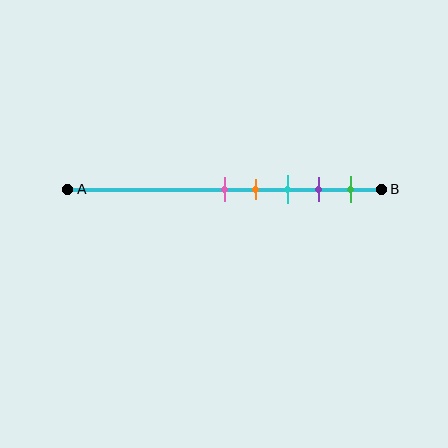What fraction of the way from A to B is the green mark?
The green mark is approximately 90% (0.9) of the way from A to B.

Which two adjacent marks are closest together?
The pink and orange marks are the closest adjacent pair.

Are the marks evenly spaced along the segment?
Yes, the marks are approximately evenly spaced.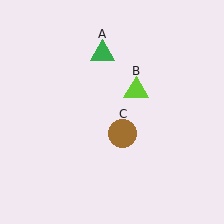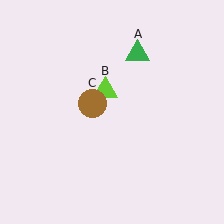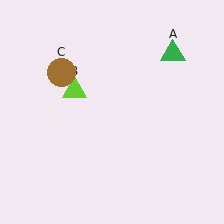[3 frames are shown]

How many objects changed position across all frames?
3 objects changed position: green triangle (object A), lime triangle (object B), brown circle (object C).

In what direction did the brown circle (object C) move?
The brown circle (object C) moved up and to the left.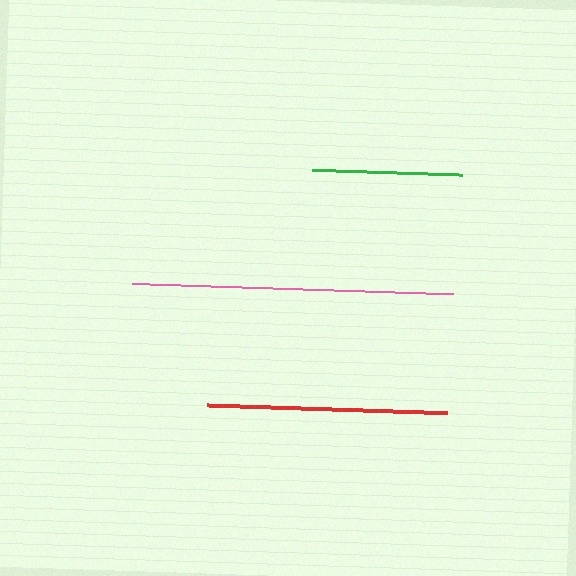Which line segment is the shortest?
The green line is the shortest at approximately 150 pixels.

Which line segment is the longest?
The pink line is the longest at approximately 321 pixels.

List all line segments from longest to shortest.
From longest to shortest: pink, red, green.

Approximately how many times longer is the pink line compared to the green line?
The pink line is approximately 2.1 times the length of the green line.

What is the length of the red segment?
The red segment is approximately 240 pixels long.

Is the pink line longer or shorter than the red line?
The pink line is longer than the red line.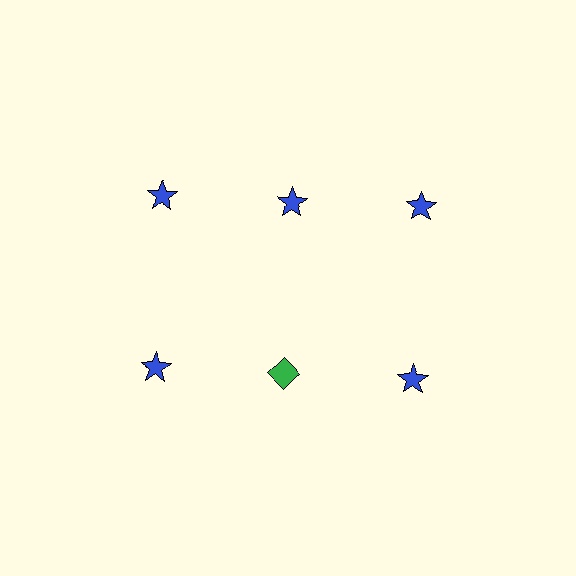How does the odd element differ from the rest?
It differs in both color (green instead of blue) and shape (diamond instead of star).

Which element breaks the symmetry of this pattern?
The green diamond in the second row, second from left column breaks the symmetry. All other shapes are blue stars.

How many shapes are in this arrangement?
There are 6 shapes arranged in a grid pattern.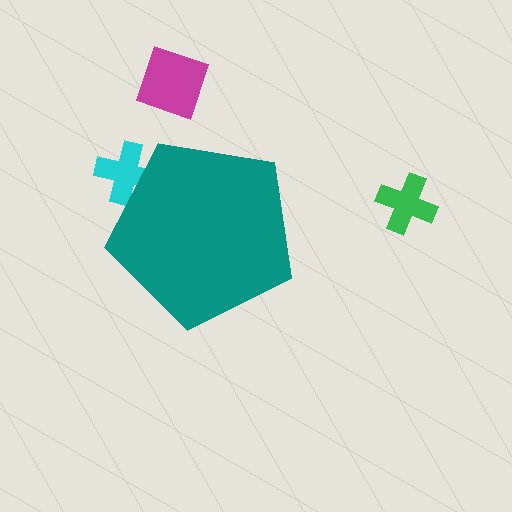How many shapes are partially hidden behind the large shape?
1 shape is partially hidden.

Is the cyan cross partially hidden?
Yes, the cyan cross is partially hidden behind the teal pentagon.